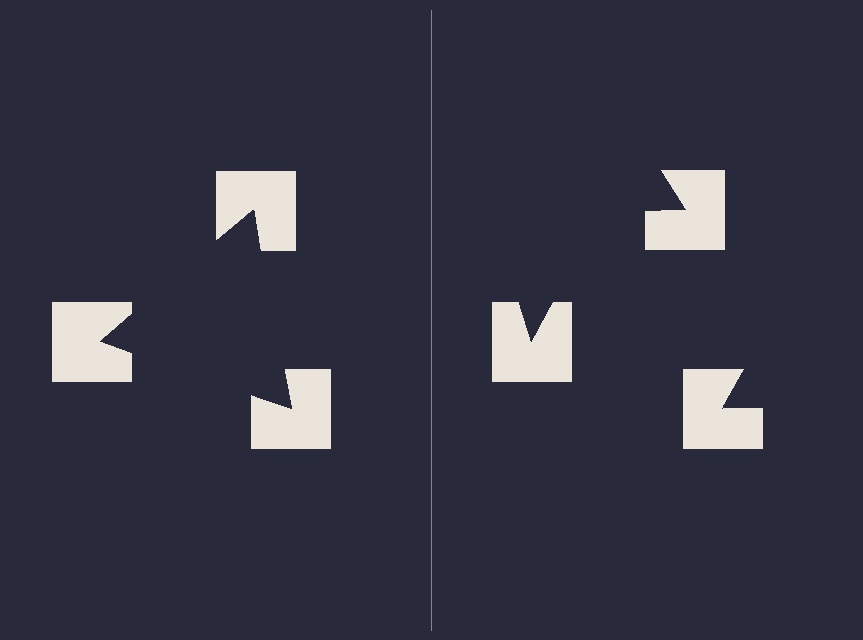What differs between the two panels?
The notched squares are positioned identically on both sides; only the wedge orientations differ. On the left they align to a triangle; on the right they are misaligned.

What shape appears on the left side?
An illusory triangle.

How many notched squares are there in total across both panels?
6 — 3 on each side.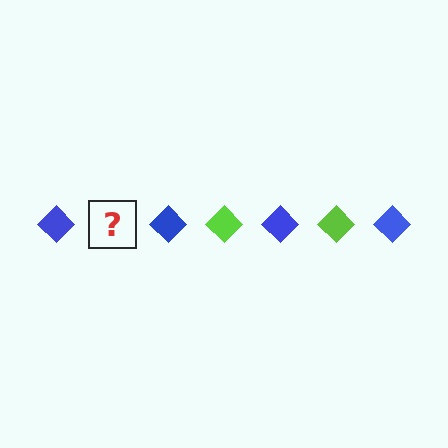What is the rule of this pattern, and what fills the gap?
The rule is that the pattern cycles through blue, lime diamonds. The gap should be filled with a lime diamond.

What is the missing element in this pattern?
The missing element is a lime diamond.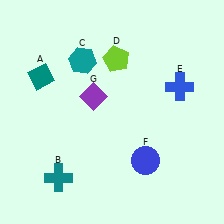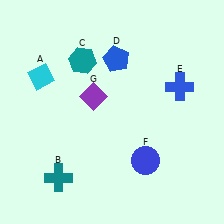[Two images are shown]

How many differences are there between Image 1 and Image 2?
There are 2 differences between the two images.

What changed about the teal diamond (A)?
In Image 1, A is teal. In Image 2, it changed to cyan.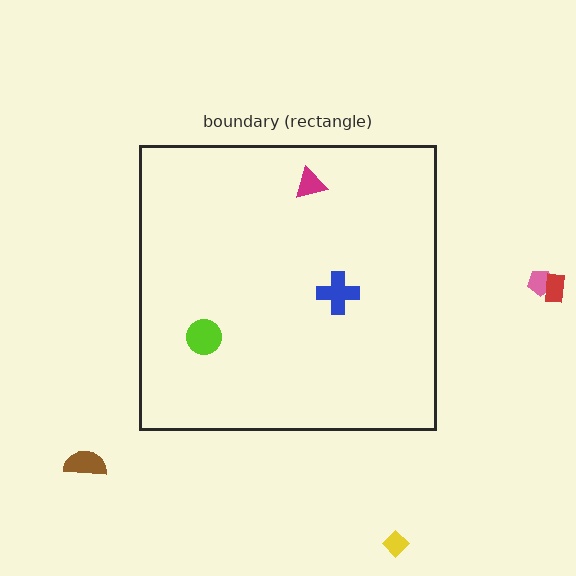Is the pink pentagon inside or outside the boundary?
Outside.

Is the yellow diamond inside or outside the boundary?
Outside.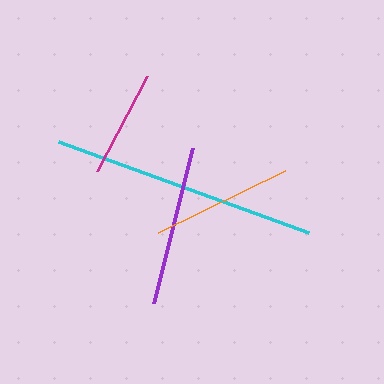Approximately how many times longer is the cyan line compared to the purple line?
The cyan line is approximately 1.7 times the length of the purple line.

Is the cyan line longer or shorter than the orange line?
The cyan line is longer than the orange line.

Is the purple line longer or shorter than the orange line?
The purple line is longer than the orange line.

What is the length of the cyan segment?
The cyan segment is approximately 266 pixels long.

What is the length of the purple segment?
The purple segment is approximately 160 pixels long.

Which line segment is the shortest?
The magenta line is the shortest at approximately 107 pixels.